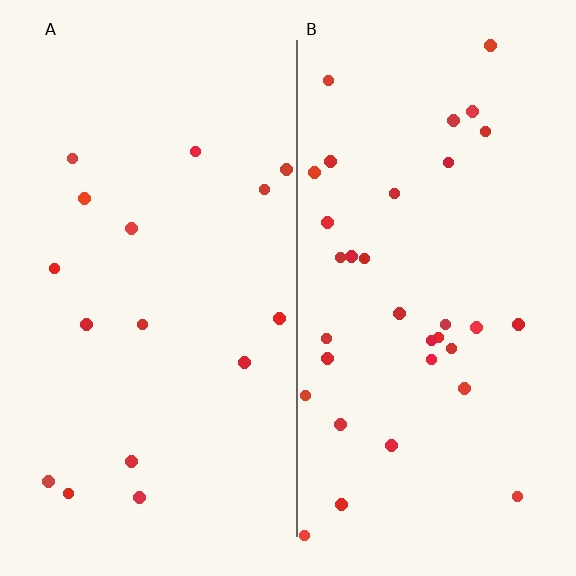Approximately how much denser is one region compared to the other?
Approximately 2.1× — region B over region A.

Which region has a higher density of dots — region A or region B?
B (the right).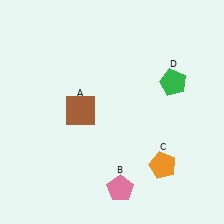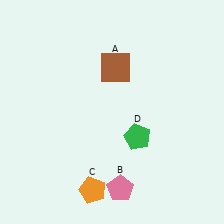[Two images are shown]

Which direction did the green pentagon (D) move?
The green pentagon (D) moved down.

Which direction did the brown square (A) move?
The brown square (A) moved up.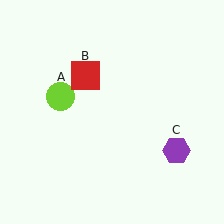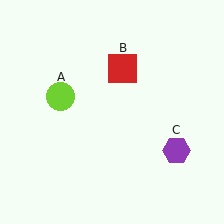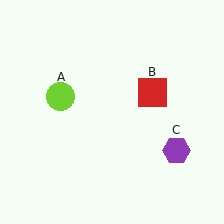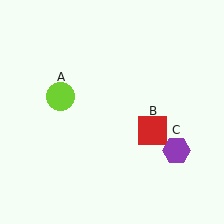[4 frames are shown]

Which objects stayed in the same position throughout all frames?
Lime circle (object A) and purple hexagon (object C) remained stationary.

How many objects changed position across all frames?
1 object changed position: red square (object B).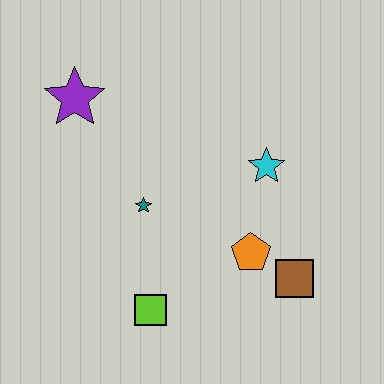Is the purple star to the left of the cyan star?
Yes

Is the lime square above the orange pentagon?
No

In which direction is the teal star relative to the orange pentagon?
The teal star is to the left of the orange pentagon.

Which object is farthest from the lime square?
The purple star is farthest from the lime square.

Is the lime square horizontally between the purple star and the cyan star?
Yes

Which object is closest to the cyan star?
The orange pentagon is closest to the cyan star.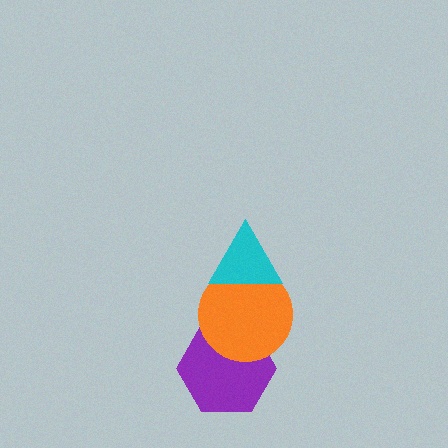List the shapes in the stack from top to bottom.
From top to bottom: the cyan triangle, the orange circle, the purple hexagon.